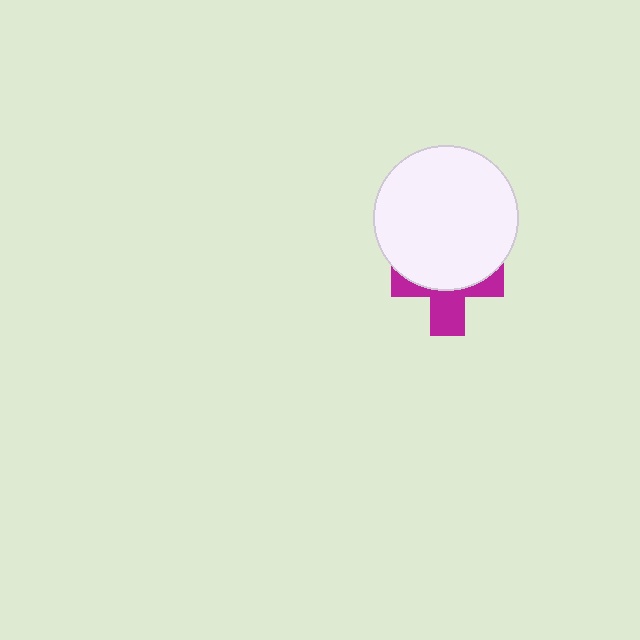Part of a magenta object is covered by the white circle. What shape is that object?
It is a cross.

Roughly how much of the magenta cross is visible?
A small part of it is visible (roughly 44%).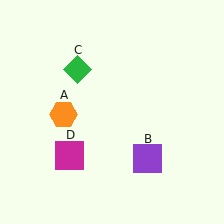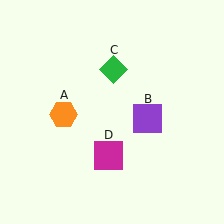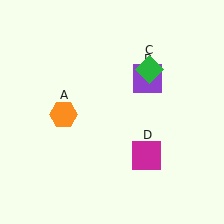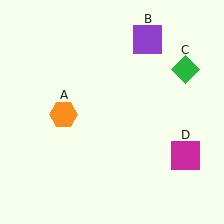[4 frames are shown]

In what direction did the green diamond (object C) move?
The green diamond (object C) moved right.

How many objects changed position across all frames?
3 objects changed position: purple square (object B), green diamond (object C), magenta square (object D).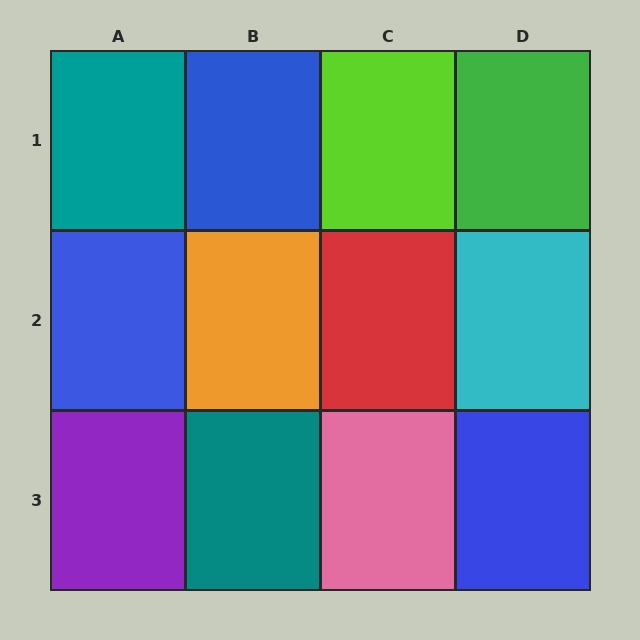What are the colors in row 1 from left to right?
Teal, blue, lime, green.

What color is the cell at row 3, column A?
Purple.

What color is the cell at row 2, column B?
Orange.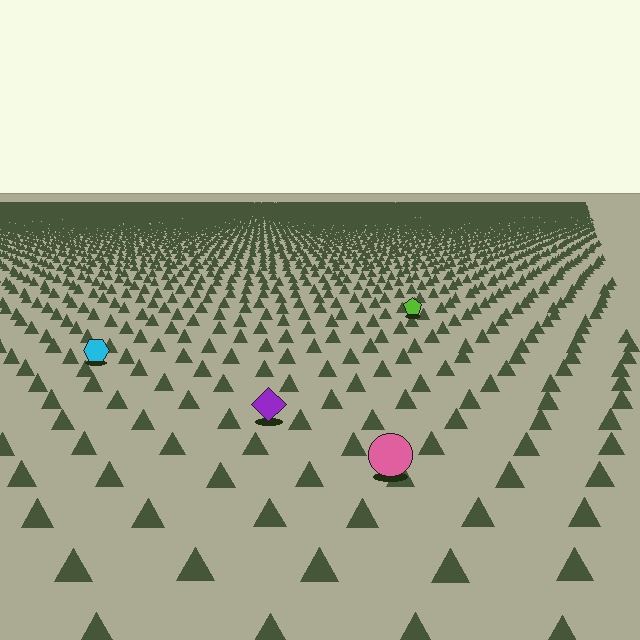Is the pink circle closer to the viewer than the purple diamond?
Yes. The pink circle is closer — you can tell from the texture gradient: the ground texture is coarser near it.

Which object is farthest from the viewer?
The lime pentagon is farthest from the viewer. It appears smaller and the ground texture around it is denser.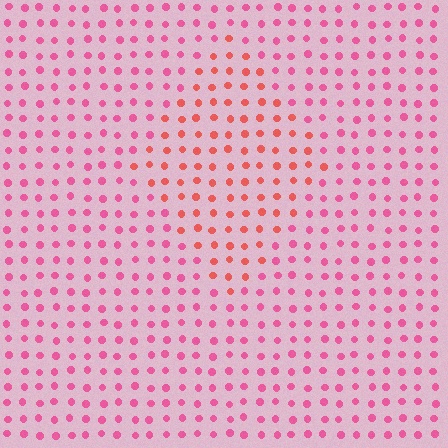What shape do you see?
I see a diamond.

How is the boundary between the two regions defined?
The boundary is defined purely by a slight shift in hue (about 29 degrees). Spacing, size, and orientation are identical on both sides.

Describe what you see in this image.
The image is filled with small pink elements in a uniform arrangement. A diamond-shaped region is visible where the elements are tinted to a slightly different hue, forming a subtle color boundary.